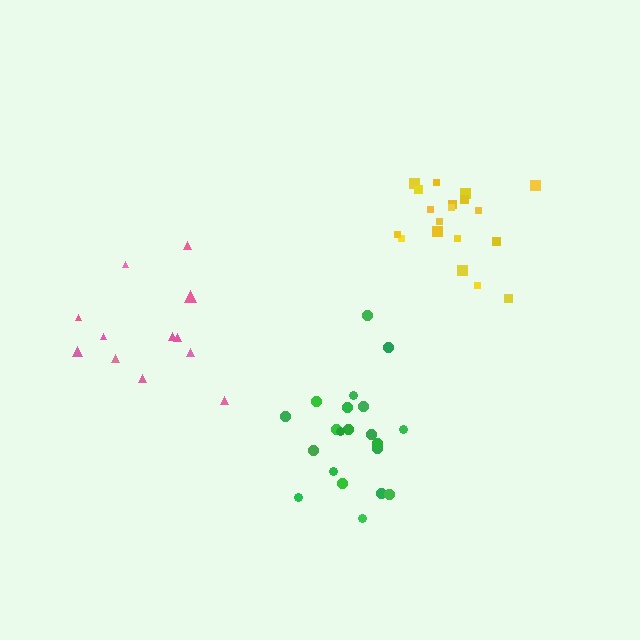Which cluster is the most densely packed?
Yellow.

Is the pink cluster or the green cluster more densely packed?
Green.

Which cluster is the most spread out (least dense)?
Pink.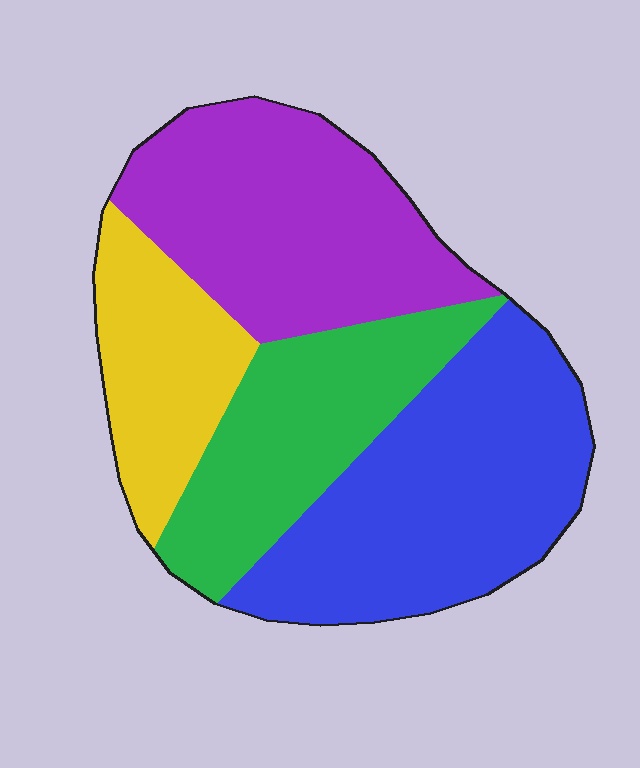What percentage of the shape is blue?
Blue takes up between a quarter and a half of the shape.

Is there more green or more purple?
Purple.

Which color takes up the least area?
Yellow, at roughly 15%.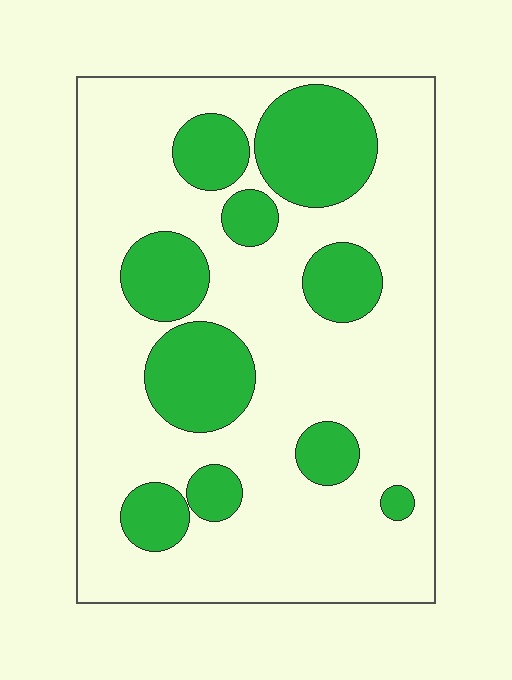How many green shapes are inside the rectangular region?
10.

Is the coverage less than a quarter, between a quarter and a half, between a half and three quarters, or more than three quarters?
Between a quarter and a half.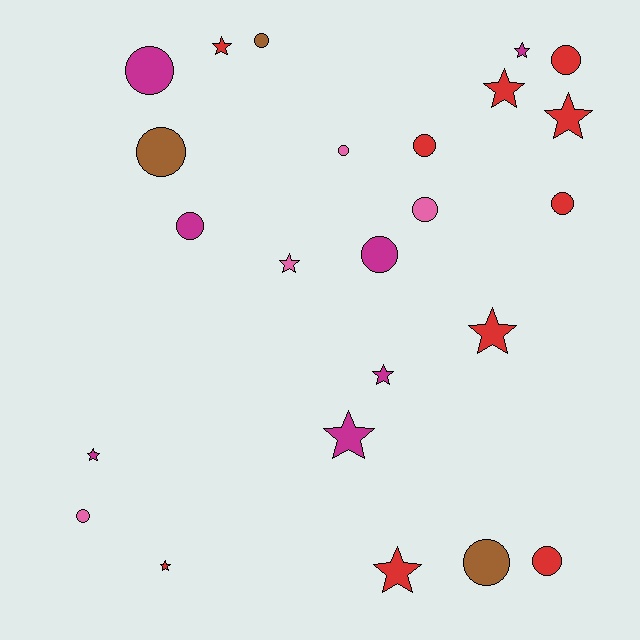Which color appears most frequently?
Red, with 10 objects.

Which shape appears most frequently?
Circle, with 13 objects.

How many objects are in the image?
There are 24 objects.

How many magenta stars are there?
There are 4 magenta stars.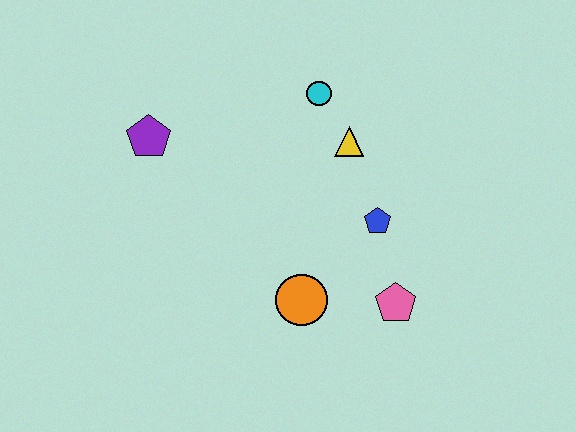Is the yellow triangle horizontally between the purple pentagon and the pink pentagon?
Yes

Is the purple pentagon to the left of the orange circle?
Yes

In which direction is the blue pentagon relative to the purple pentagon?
The blue pentagon is to the right of the purple pentagon.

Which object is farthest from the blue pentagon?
The purple pentagon is farthest from the blue pentagon.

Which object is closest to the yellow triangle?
The cyan circle is closest to the yellow triangle.